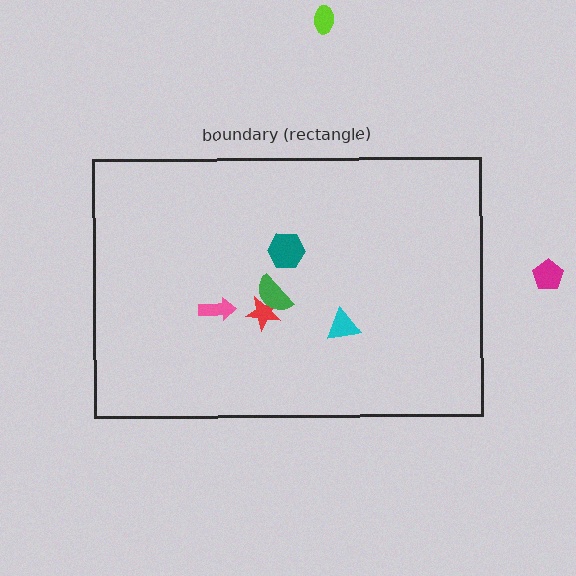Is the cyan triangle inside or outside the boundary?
Inside.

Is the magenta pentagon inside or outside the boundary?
Outside.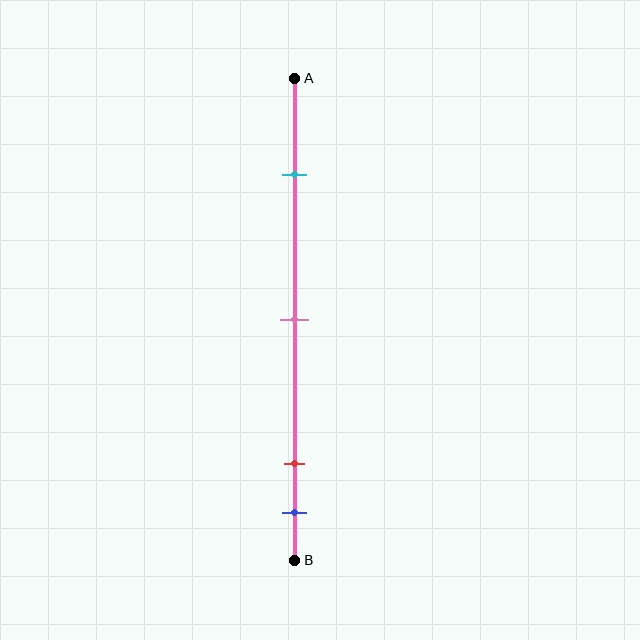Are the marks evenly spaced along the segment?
No, the marks are not evenly spaced.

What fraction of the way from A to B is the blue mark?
The blue mark is approximately 90% (0.9) of the way from A to B.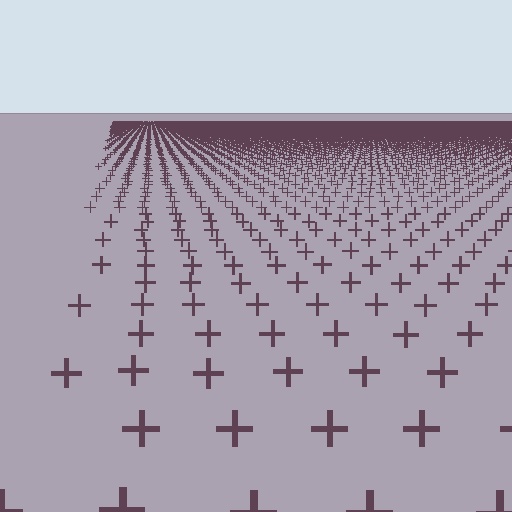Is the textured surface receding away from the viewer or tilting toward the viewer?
The surface is receding away from the viewer. Texture elements get smaller and denser toward the top.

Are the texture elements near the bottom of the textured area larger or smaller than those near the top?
Larger. Near the bottom, elements are closer to the viewer and appear at a bigger on-screen size.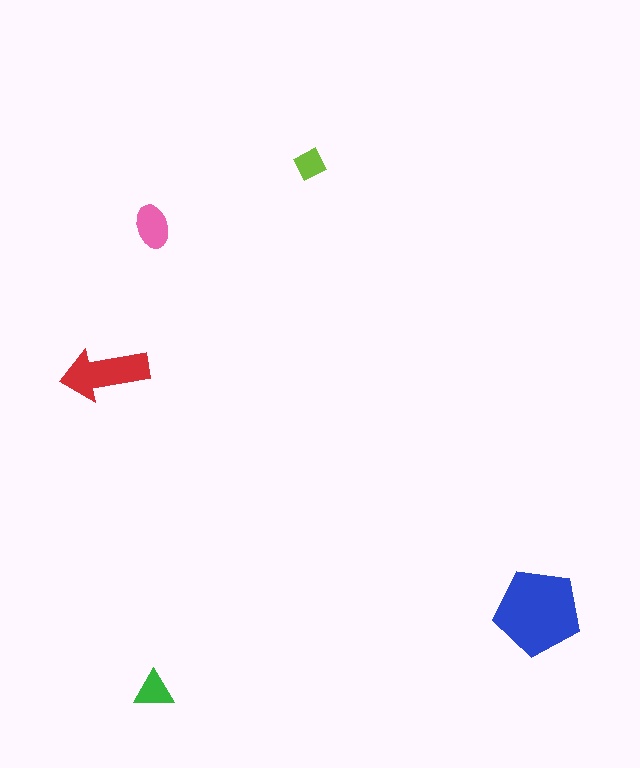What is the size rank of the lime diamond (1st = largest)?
5th.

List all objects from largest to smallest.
The blue pentagon, the red arrow, the pink ellipse, the green triangle, the lime diamond.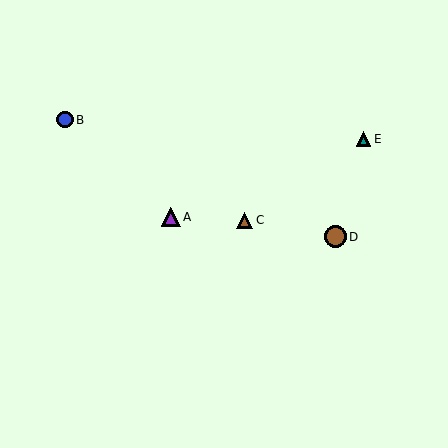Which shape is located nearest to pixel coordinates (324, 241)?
The brown circle (labeled D) at (335, 237) is nearest to that location.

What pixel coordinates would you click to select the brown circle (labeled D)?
Click at (335, 237) to select the brown circle D.